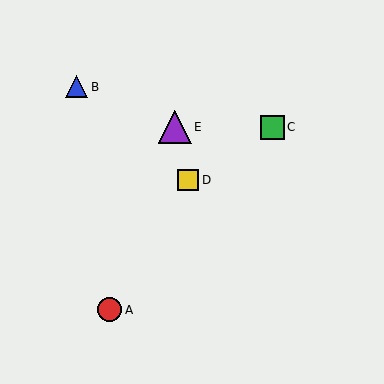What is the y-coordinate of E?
Object E is at y≈127.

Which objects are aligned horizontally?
Objects C, E are aligned horizontally.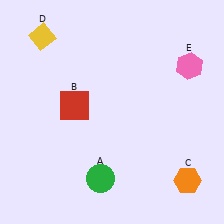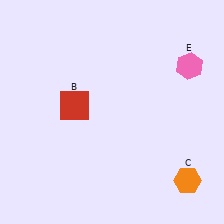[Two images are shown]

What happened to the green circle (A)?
The green circle (A) was removed in Image 2. It was in the bottom-left area of Image 1.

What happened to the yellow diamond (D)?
The yellow diamond (D) was removed in Image 2. It was in the top-left area of Image 1.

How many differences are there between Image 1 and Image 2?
There are 2 differences between the two images.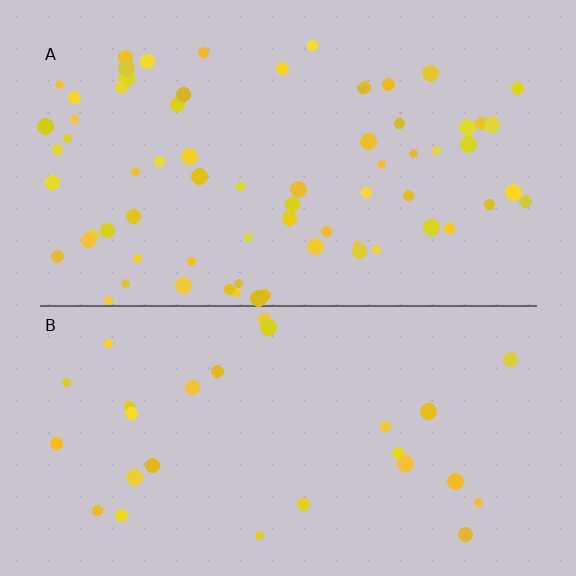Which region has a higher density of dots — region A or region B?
A (the top).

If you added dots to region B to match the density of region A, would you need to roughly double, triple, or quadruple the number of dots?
Approximately triple.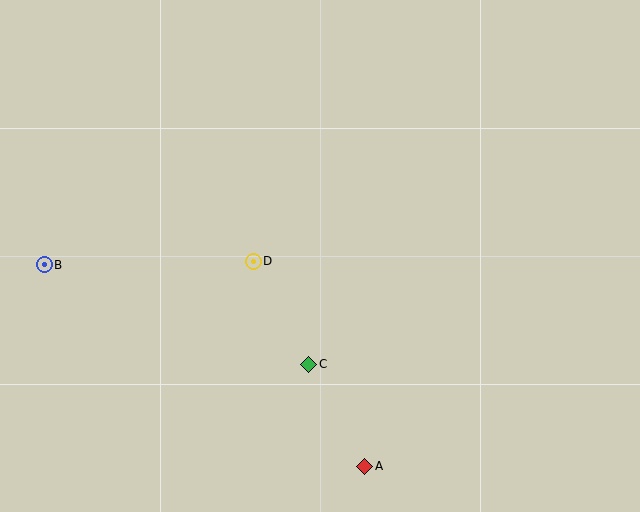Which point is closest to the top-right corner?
Point D is closest to the top-right corner.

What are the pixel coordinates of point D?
Point D is at (253, 261).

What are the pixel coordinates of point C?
Point C is at (309, 364).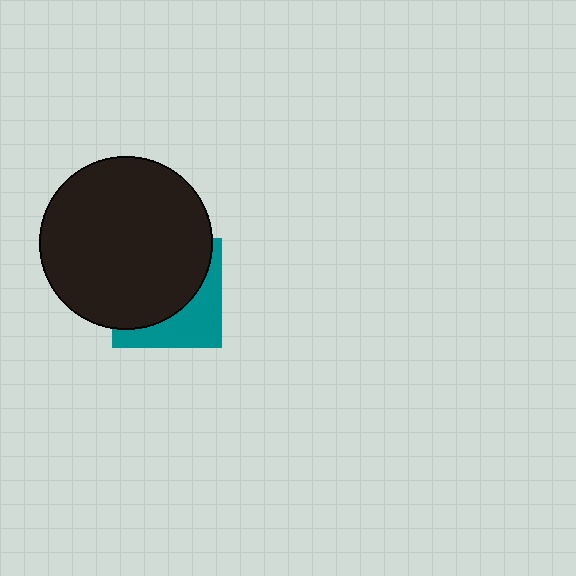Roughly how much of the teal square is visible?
A small part of it is visible (roughly 36%).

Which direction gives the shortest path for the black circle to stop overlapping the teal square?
Moving toward the upper-left gives the shortest separation.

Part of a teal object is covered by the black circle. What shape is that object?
It is a square.